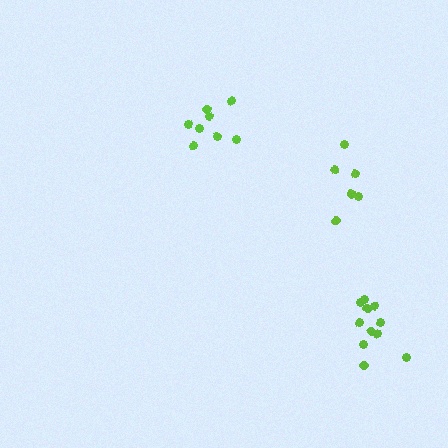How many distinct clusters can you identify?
There are 3 distinct clusters.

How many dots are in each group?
Group 1: 11 dots, Group 2: 6 dots, Group 3: 8 dots (25 total).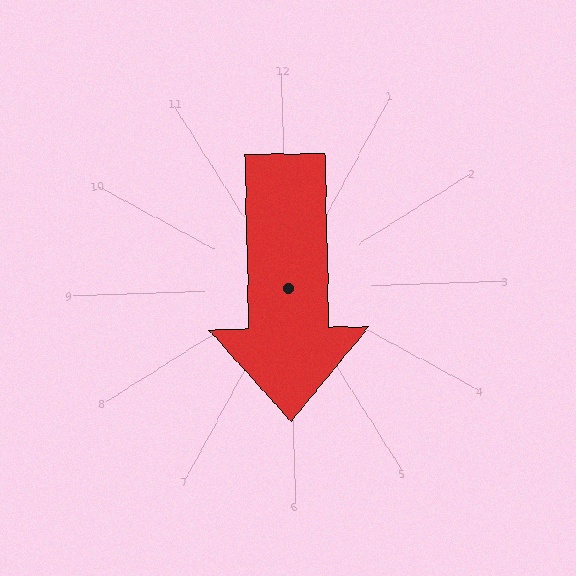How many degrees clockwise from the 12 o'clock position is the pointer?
Approximately 181 degrees.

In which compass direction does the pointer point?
South.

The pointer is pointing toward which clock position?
Roughly 6 o'clock.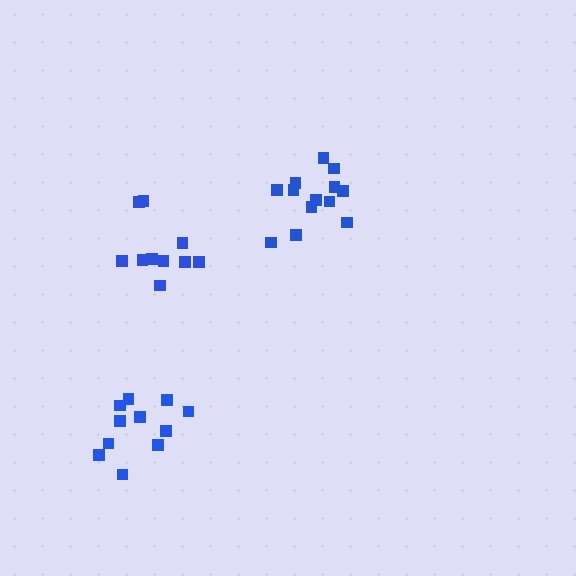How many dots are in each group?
Group 1: 13 dots, Group 2: 10 dots, Group 3: 11 dots (34 total).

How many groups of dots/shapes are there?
There are 3 groups.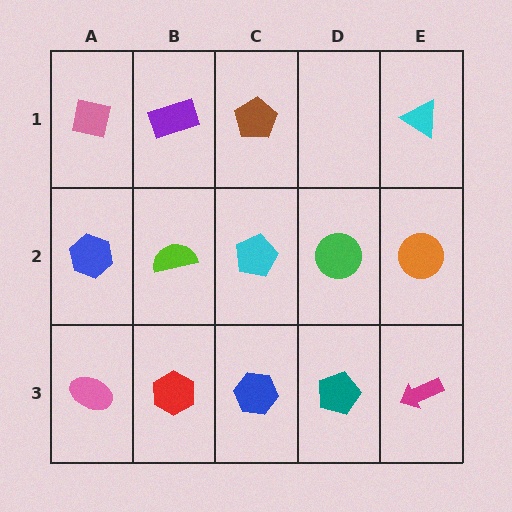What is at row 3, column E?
A magenta arrow.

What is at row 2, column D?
A green circle.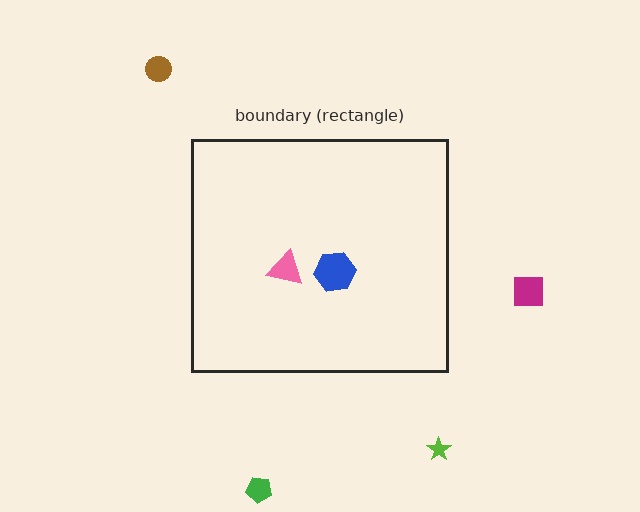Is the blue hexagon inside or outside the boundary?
Inside.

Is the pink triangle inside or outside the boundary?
Inside.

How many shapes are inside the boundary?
2 inside, 4 outside.